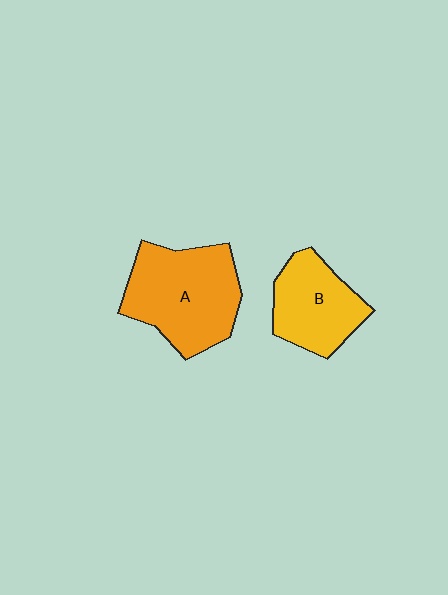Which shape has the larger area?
Shape A (orange).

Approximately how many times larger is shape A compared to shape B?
Approximately 1.4 times.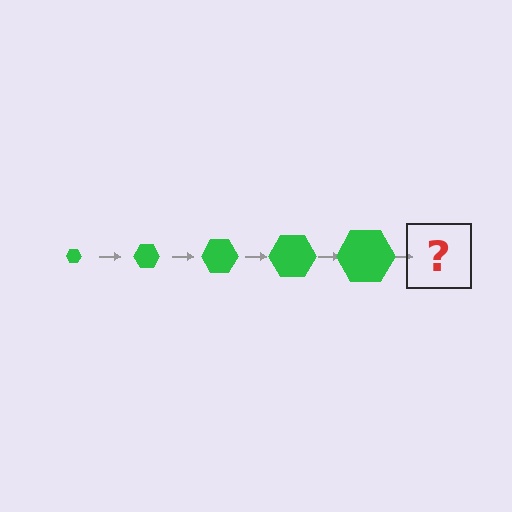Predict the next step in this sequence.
The next step is a green hexagon, larger than the previous one.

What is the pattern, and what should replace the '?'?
The pattern is that the hexagon gets progressively larger each step. The '?' should be a green hexagon, larger than the previous one.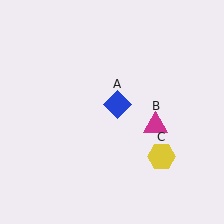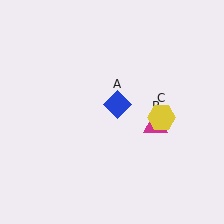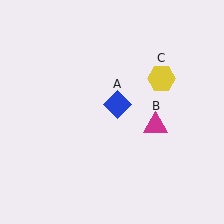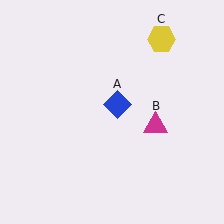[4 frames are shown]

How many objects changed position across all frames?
1 object changed position: yellow hexagon (object C).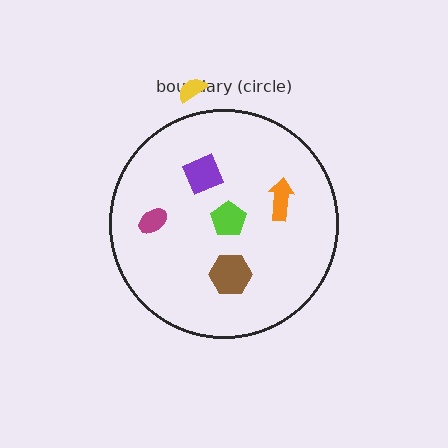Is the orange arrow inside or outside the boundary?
Inside.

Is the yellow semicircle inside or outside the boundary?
Outside.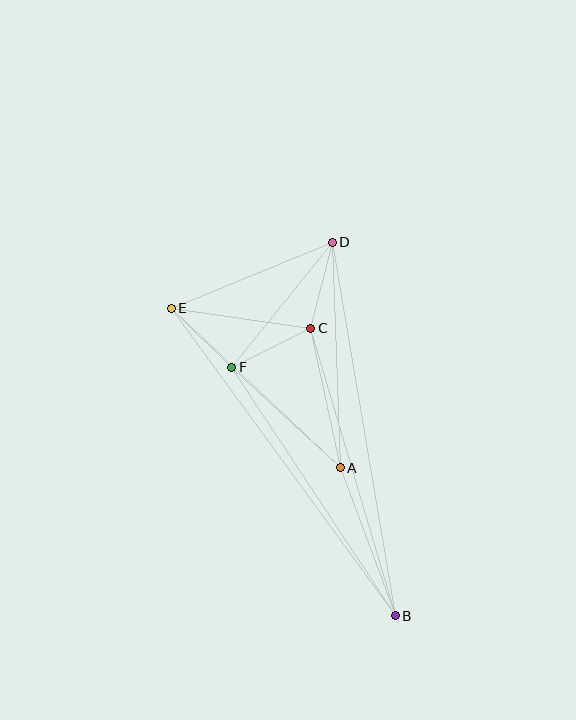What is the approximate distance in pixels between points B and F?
The distance between B and F is approximately 297 pixels.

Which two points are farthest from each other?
Points B and E are farthest from each other.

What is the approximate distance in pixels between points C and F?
The distance between C and F is approximately 88 pixels.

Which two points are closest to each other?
Points E and F are closest to each other.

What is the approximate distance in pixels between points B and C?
The distance between B and C is approximately 300 pixels.